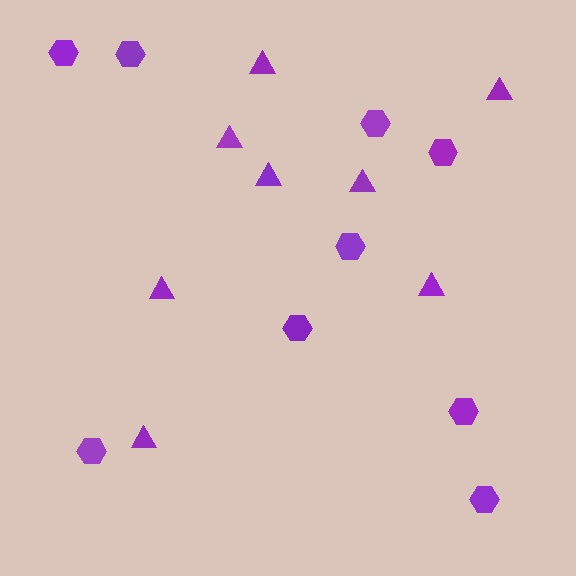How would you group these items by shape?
There are 2 groups: one group of hexagons (9) and one group of triangles (8).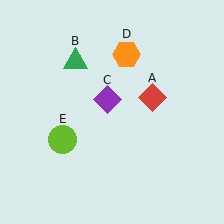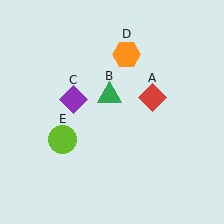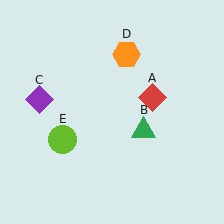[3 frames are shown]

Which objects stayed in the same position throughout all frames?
Red diamond (object A) and orange hexagon (object D) and lime circle (object E) remained stationary.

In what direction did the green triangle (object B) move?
The green triangle (object B) moved down and to the right.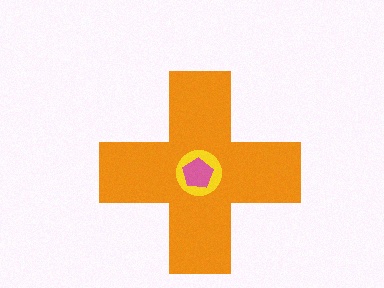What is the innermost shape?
The pink pentagon.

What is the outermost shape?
The orange cross.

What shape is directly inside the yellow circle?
The pink pentagon.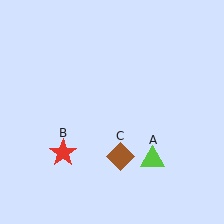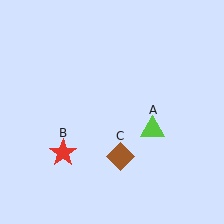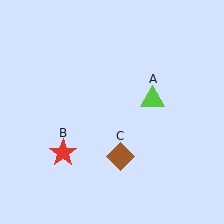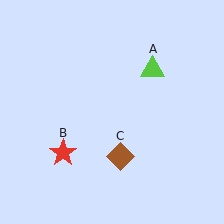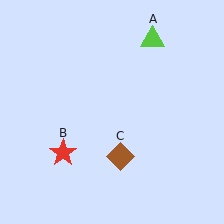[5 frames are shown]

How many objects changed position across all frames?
1 object changed position: lime triangle (object A).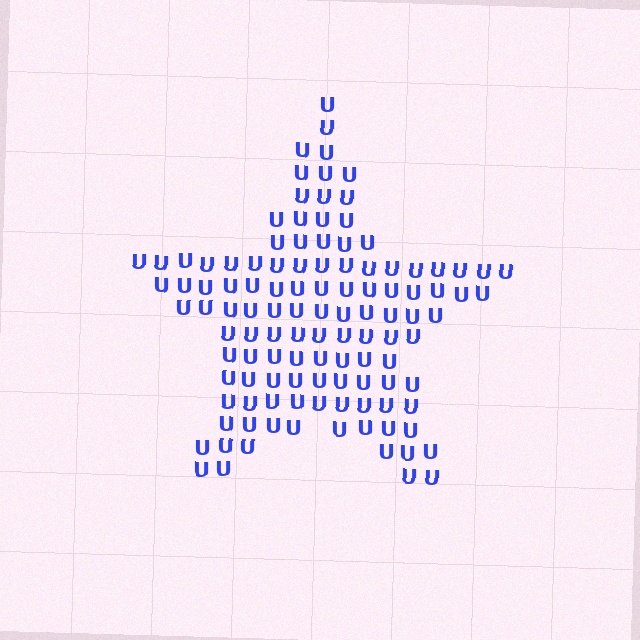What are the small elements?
The small elements are letter U's.